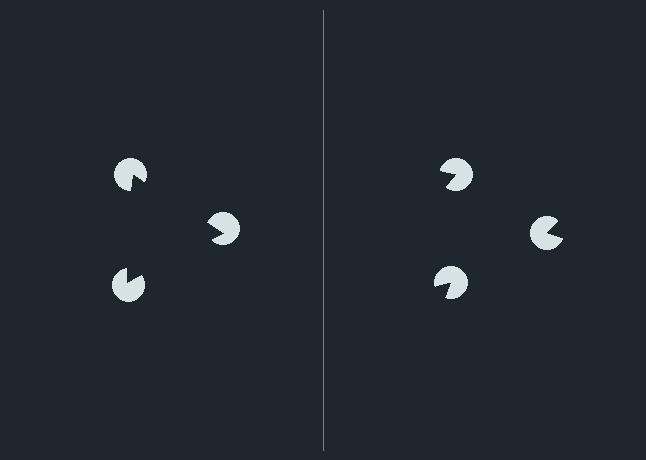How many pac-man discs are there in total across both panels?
6 — 3 on each side.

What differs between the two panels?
The pac-man discs are positioned identically on both sides; only the wedge orientations differ. On the left they align to a triangle; on the right they are misaligned.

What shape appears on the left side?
An illusory triangle.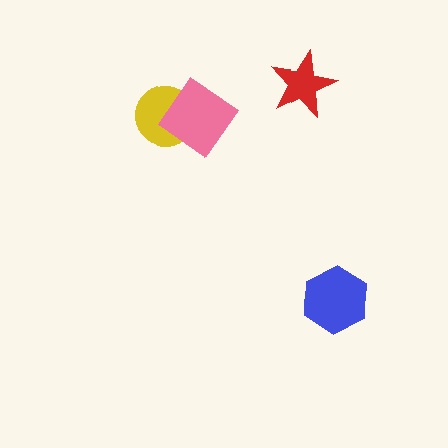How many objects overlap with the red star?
0 objects overlap with the red star.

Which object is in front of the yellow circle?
The pink diamond is in front of the yellow circle.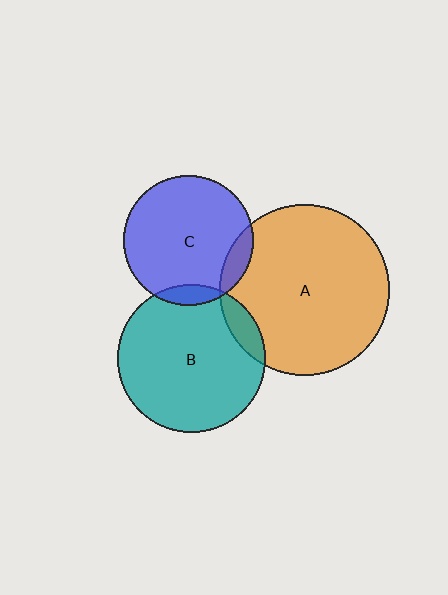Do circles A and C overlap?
Yes.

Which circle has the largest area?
Circle A (orange).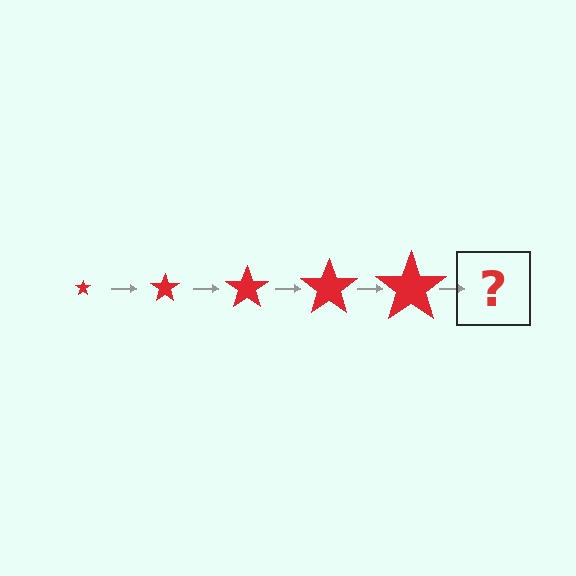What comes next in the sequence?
The next element should be a red star, larger than the previous one.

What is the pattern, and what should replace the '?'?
The pattern is that the star gets progressively larger each step. The '?' should be a red star, larger than the previous one.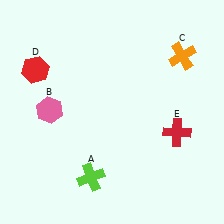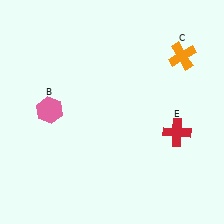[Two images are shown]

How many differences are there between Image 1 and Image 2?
There are 2 differences between the two images.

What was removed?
The lime cross (A), the red hexagon (D) were removed in Image 2.